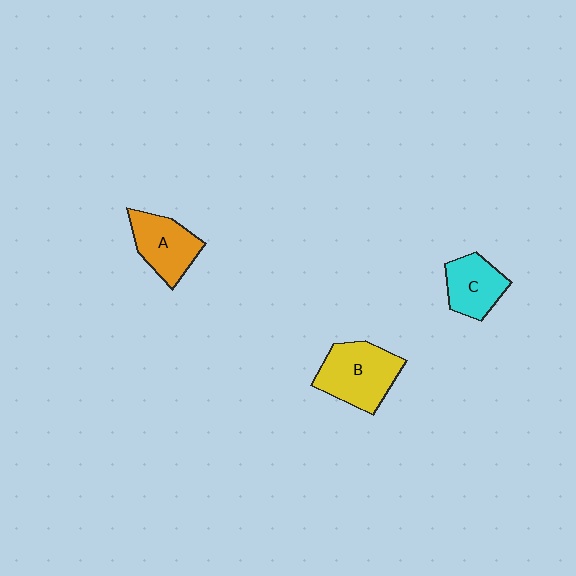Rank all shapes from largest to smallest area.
From largest to smallest: B (yellow), A (orange), C (cyan).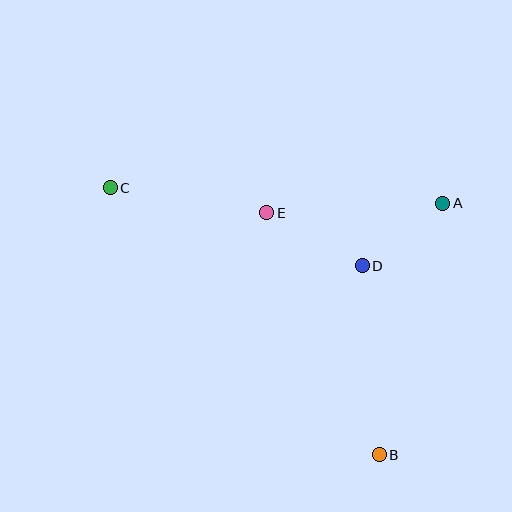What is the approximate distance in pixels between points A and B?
The distance between A and B is approximately 260 pixels.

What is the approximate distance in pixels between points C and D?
The distance between C and D is approximately 264 pixels.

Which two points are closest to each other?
Points A and D are closest to each other.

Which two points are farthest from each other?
Points B and C are farthest from each other.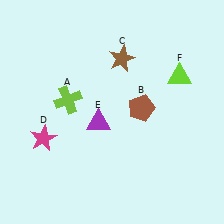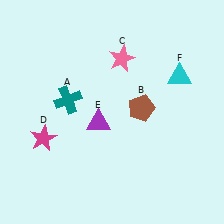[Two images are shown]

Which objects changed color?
A changed from lime to teal. C changed from brown to pink. F changed from lime to cyan.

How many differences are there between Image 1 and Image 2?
There are 3 differences between the two images.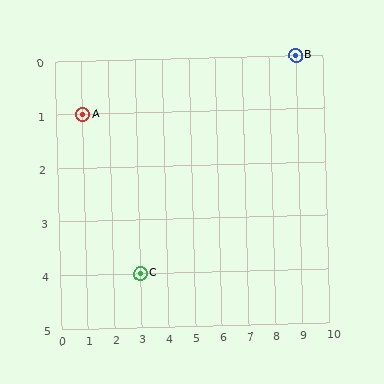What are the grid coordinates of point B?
Point B is at grid coordinates (9, 0).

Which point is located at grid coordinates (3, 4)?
Point C is at (3, 4).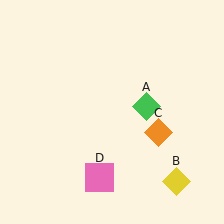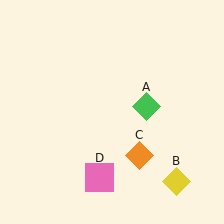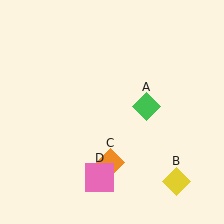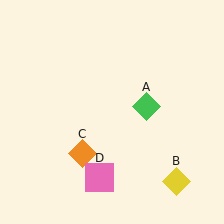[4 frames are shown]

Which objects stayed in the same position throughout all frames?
Green diamond (object A) and yellow diamond (object B) and pink square (object D) remained stationary.